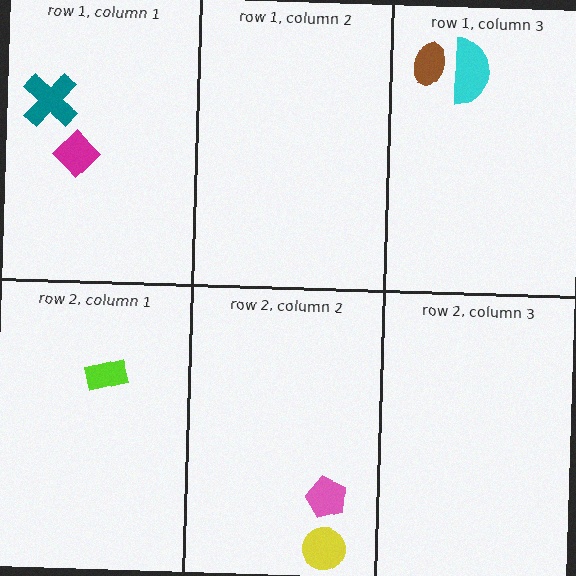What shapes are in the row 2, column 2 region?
The yellow circle, the pink pentagon.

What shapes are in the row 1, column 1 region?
The teal cross, the magenta diamond.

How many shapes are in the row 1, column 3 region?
2.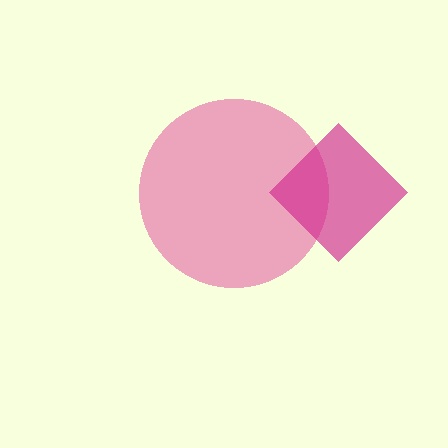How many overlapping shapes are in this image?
There are 2 overlapping shapes in the image.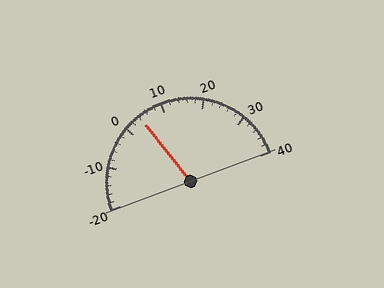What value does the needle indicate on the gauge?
The needle indicates approximately 4.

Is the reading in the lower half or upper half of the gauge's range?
The reading is in the lower half of the range (-20 to 40).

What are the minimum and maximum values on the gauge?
The gauge ranges from -20 to 40.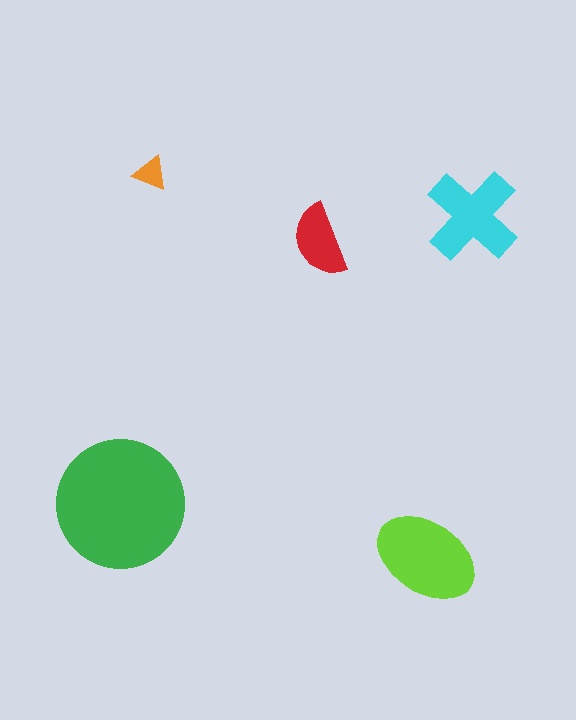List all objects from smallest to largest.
The orange triangle, the red semicircle, the cyan cross, the lime ellipse, the green circle.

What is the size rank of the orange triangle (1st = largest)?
5th.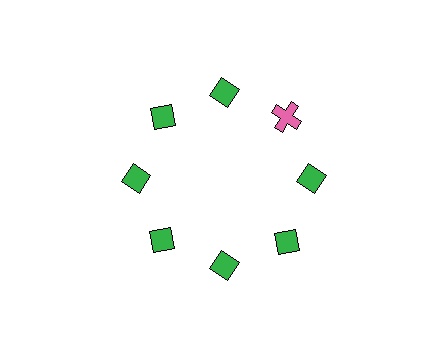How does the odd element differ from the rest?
It differs in both color (pink instead of green) and shape (cross instead of diamond).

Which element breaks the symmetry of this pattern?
The pink cross at roughly the 2 o'clock position breaks the symmetry. All other shapes are green diamonds.